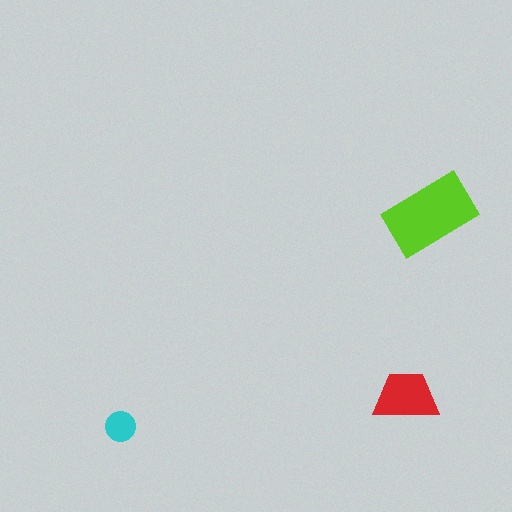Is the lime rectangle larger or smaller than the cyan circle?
Larger.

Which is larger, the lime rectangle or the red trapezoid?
The lime rectangle.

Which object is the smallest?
The cyan circle.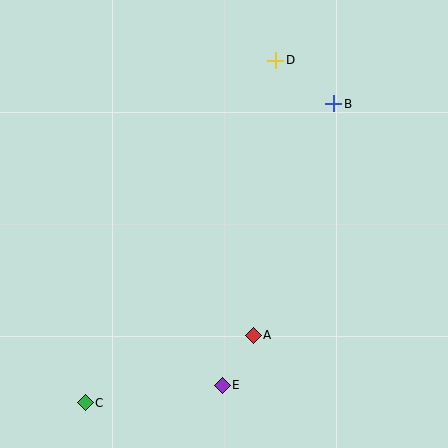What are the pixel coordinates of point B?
Point B is at (334, 104).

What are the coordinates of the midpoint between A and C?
The midpoint between A and C is at (169, 369).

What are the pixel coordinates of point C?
Point C is at (85, 403).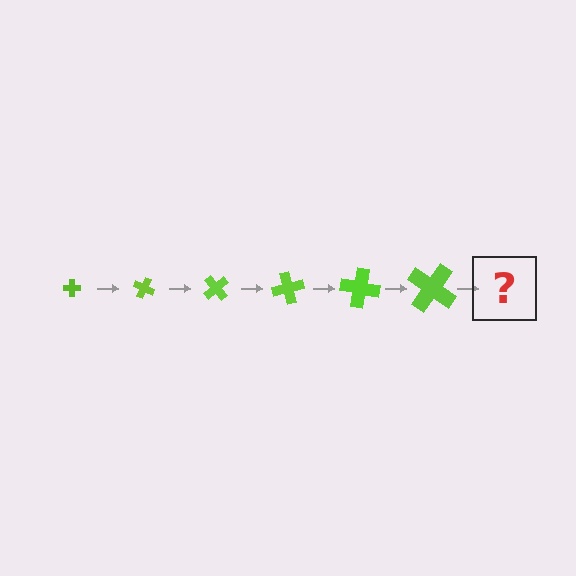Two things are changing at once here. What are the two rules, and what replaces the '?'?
The two rules are that the cross grows larger each step and it rotates 25 degrees each step. The '?' should be a cross, larger than the previous one and rotated 150 degrees from the start.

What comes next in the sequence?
The next element should be a cross, larger than the previous one and rotated 150 degrees from the start.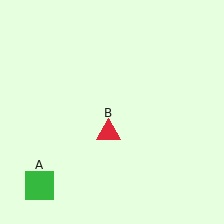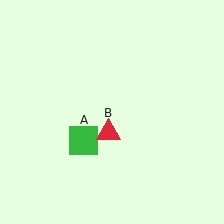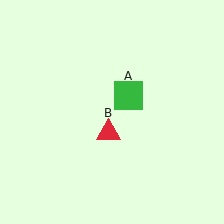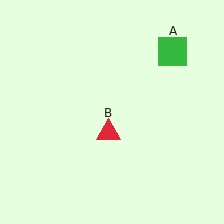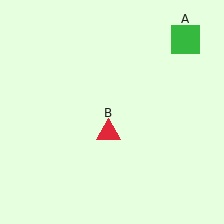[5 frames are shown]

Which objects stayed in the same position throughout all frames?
Red triangle (object B) remained stationary.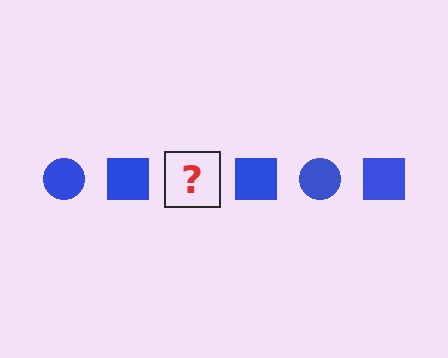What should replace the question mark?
The question mark should be replaced with a blue circle.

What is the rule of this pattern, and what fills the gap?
The rule is that the pattern cycles through circle, square shapes in blue. The gap should be filled with a blue circle.